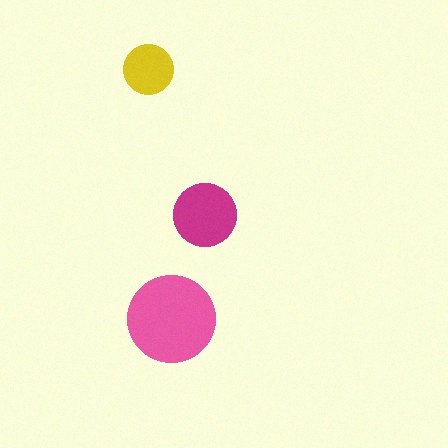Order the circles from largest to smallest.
the pink one, the magenta one, the yellow one.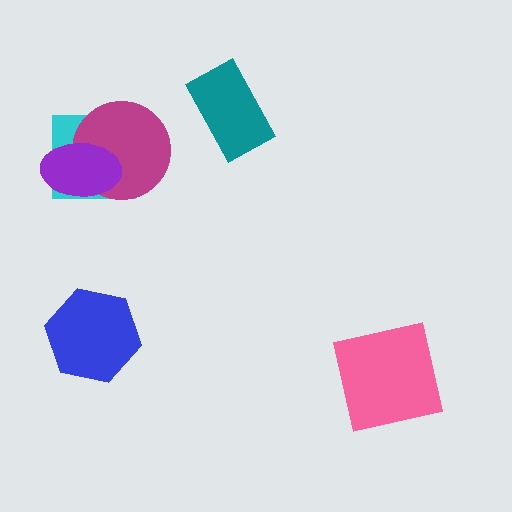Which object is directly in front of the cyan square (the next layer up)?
The magenta circle is directly in front of the cyan square.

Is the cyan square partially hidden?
Yes, it is partially covered by another shape.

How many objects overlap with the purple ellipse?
2 objects overlap with the purple ellipse.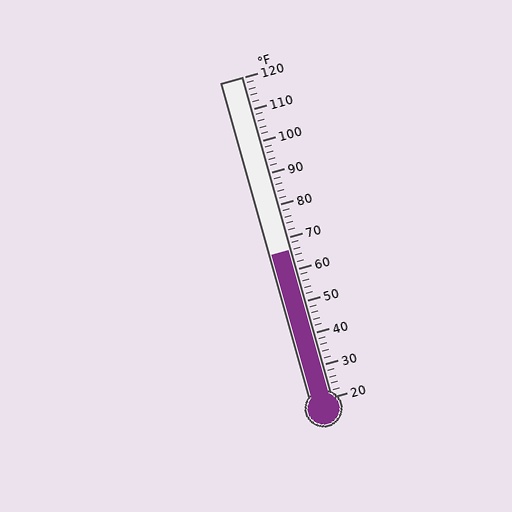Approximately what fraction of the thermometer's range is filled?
The thermometer is filled to approximately 45% of its range.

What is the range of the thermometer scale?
The thermometer scale ranges from 20°F to 120°F.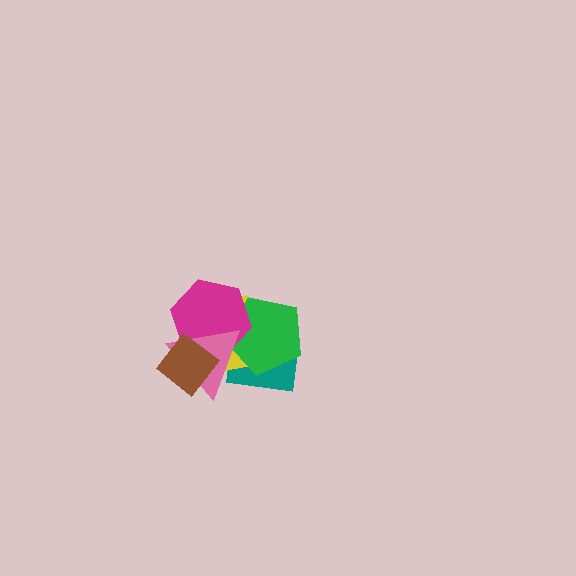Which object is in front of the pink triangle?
The brown diamond is in front of the pink triangle.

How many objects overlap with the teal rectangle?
3 objects overlap with the teal rectangle.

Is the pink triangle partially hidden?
Yes, it is partially covered by another shape.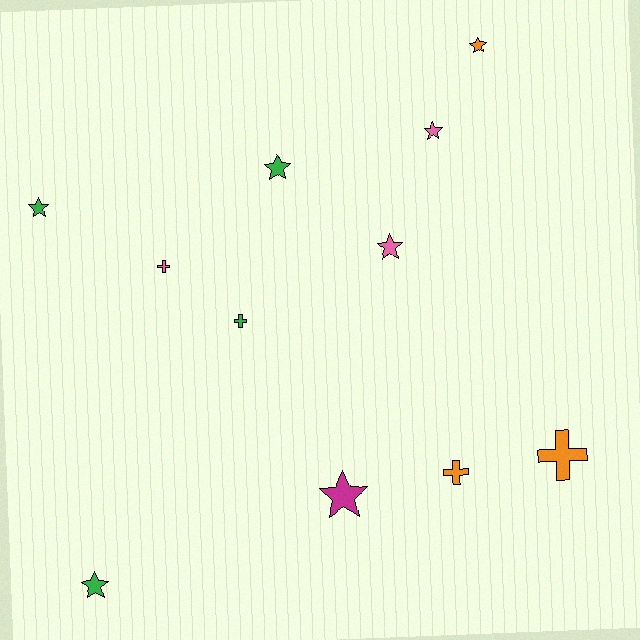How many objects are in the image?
There are 11 objects.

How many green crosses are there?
There is 1 green cross.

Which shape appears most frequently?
Star, with 7 objects.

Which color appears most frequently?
Green, with 4 objects.